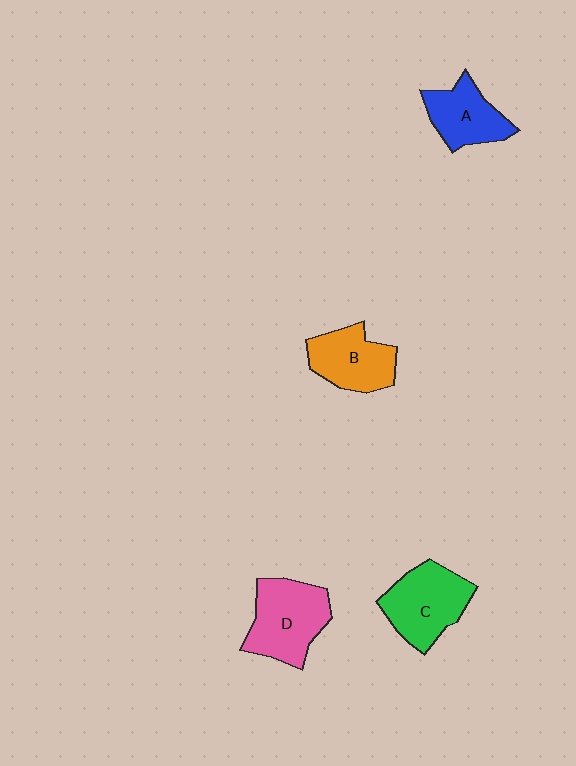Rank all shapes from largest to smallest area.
From largest to smallest: D (pink), C (green), B (orange), A (blue).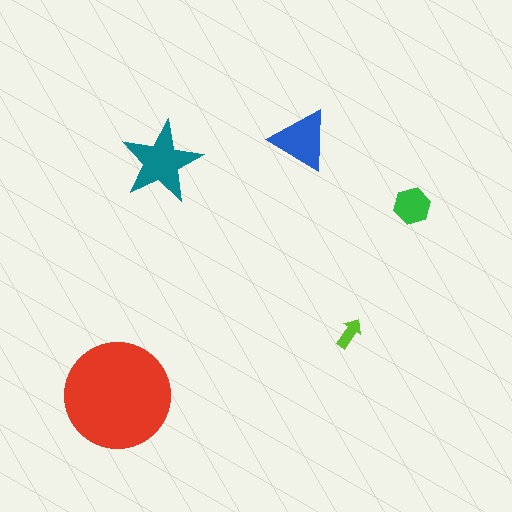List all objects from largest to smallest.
The red circle, the teal star, the blue triangle, the green hexagon, the lime arrow.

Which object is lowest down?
The red circle is bottommost.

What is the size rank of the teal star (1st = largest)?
2nd.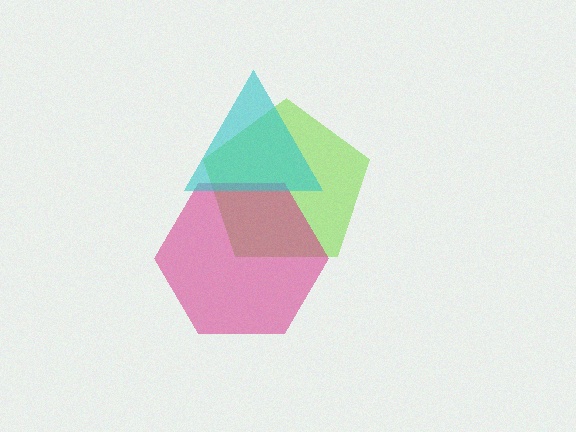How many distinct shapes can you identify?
There are 3 distinct shapes: a lime pentagon, a magenta hexagon, a cyan triangle.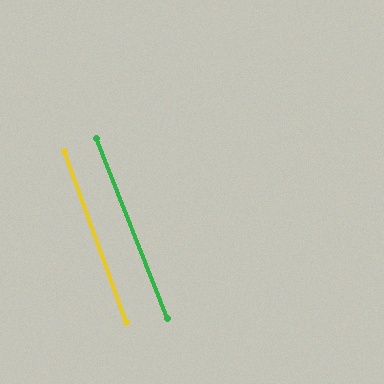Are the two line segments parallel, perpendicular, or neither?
Parallel — their directions differ by only 1.6°.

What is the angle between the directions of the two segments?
Approximately 2 degrees.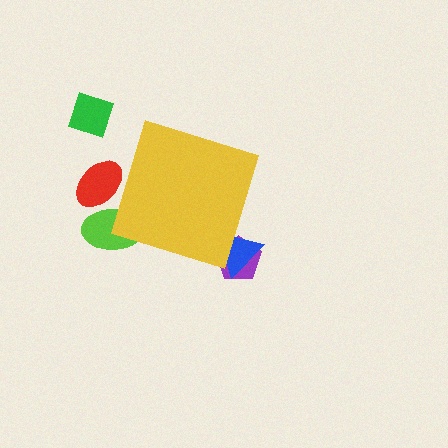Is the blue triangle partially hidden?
Yes, the blue triangle is partially hidden behind the yellow diamond.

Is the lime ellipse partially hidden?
Yes, the lime ellipse is partially hidden behind the yellow diamond.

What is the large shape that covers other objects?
A yellow diamond.